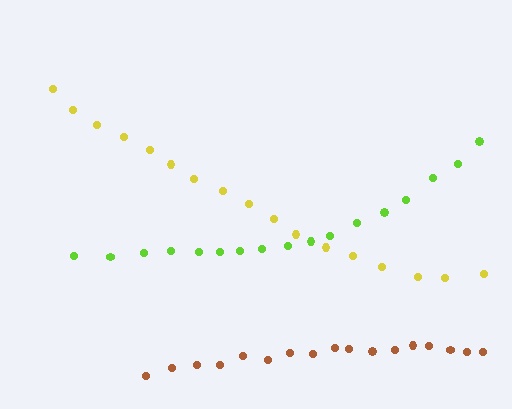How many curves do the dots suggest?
There are 3 distinct paths.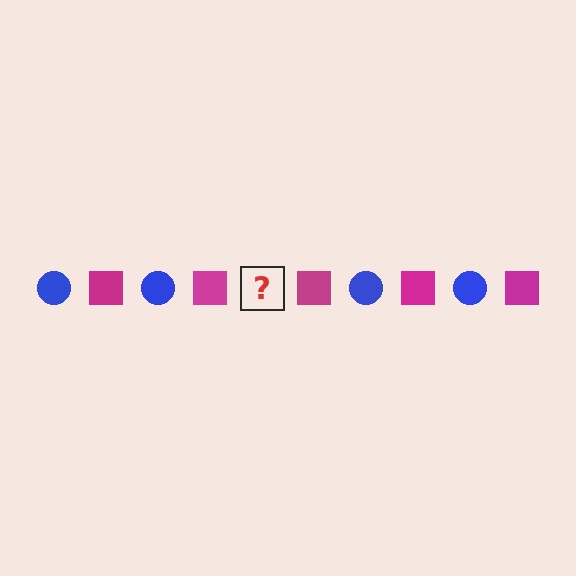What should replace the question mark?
The question mark should be replaced with a blue circle.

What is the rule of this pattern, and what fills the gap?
The rule is that the pattern alternates between blue circle and magenta square. The gap should be filled with a blue circle.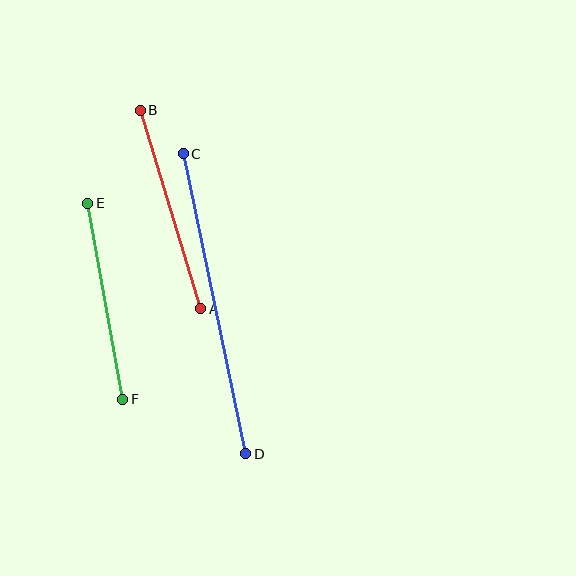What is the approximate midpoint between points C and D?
The midpoint is at approximately (215, 304) pixels.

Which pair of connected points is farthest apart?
Points C and D are farthest apart.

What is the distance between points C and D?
The distance is approximately 306 pixels.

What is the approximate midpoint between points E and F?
The midpoint is at approximately (105, 301) pixels.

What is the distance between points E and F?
The distance is approximately 199 pixels.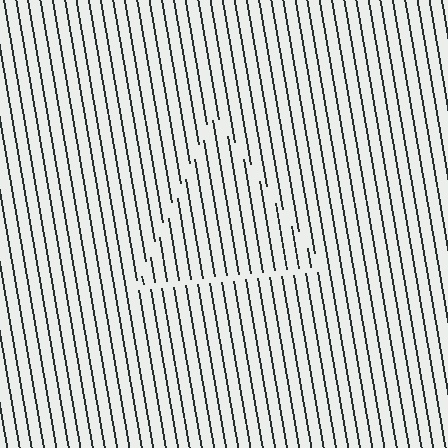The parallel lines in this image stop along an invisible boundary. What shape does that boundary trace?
An illusory triangle. The interior of the shape contains the same grating, shifted by half a period — the contour is defined by the phase discontinuity where line-ends from the inner and outer gratings abut.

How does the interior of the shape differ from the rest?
The interior of the shape contains the same grating, shifted by half a period — the contour is defined by the phase discontinuity where line-ends from the inner and outer gratings abut.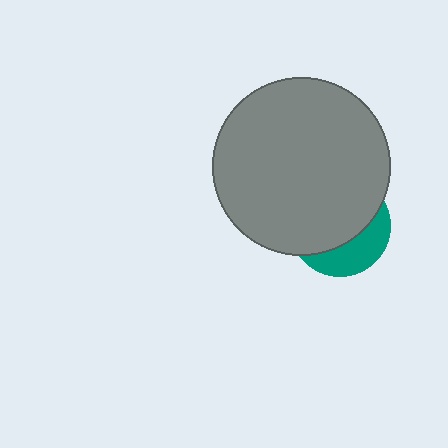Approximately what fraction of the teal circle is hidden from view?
Roughly 67% of the teal circle is hidden behind the gray circle.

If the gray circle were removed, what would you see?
You would see the complete teal circle.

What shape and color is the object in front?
The object in front is a gray circle.